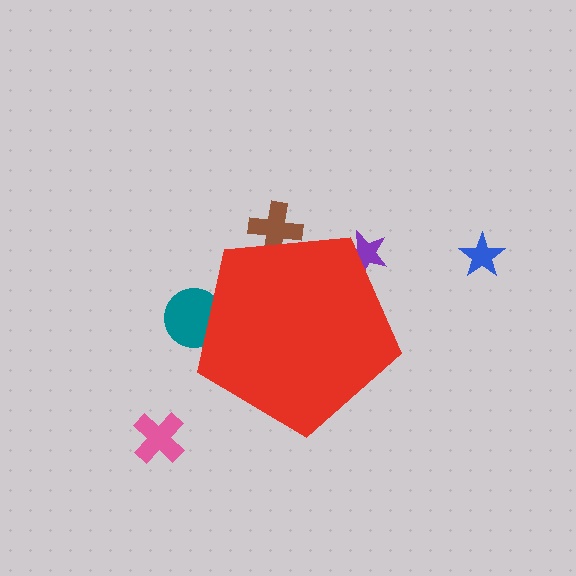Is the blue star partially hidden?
No, the blue star is fully visible.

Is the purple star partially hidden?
Yes, the purple star is partially hidden behind the red pentagon.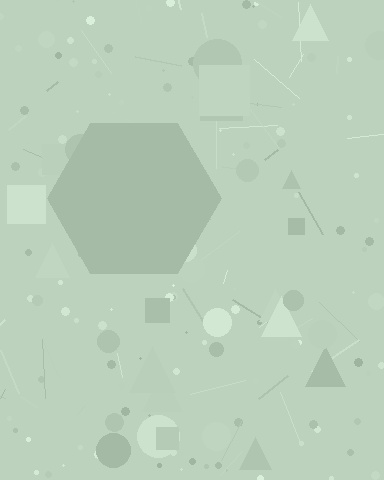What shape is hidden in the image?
A hexagon is hidden in the image.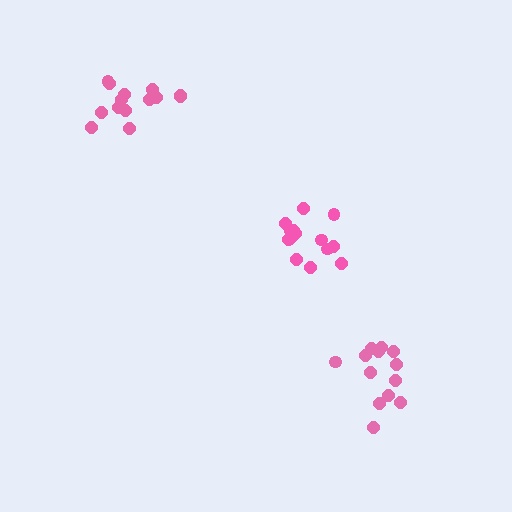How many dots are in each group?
Group 1: 14 dots, Group 2: 14 dots, Group 3: 13 dots (41 total).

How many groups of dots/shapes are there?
There are 3 groups.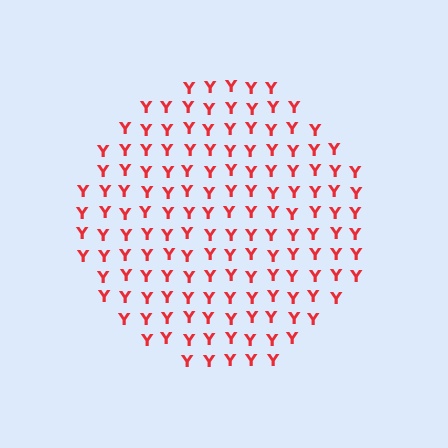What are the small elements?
The small elements are letter Y's.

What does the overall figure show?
The overall figure shows a circle.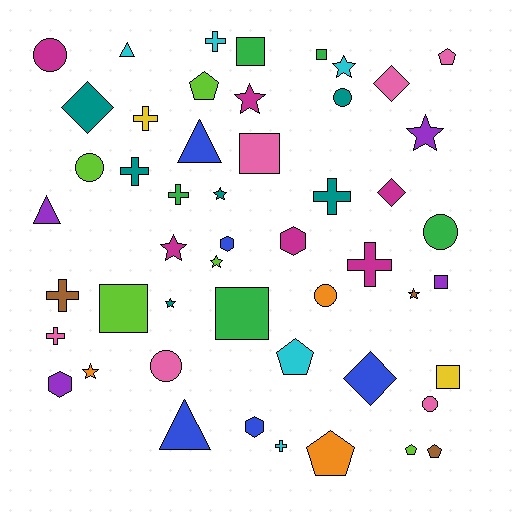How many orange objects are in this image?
There are 3 orange objects.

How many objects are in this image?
There are 50 objects.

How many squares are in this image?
There are 7 squares.